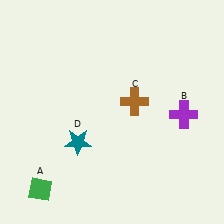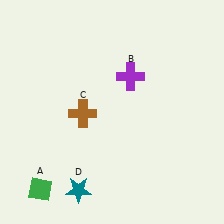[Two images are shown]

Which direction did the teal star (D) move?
The teal star (D) moved down.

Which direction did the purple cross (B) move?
The purple cross (B) moved left.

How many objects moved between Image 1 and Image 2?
3 objects moved between the two images.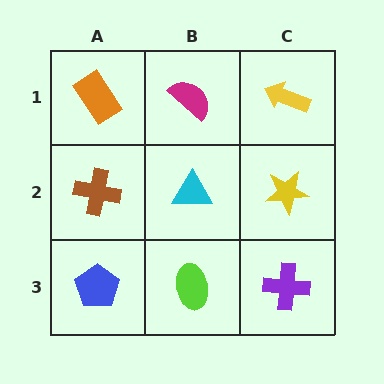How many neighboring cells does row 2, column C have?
3.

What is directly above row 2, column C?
A yellow arrow.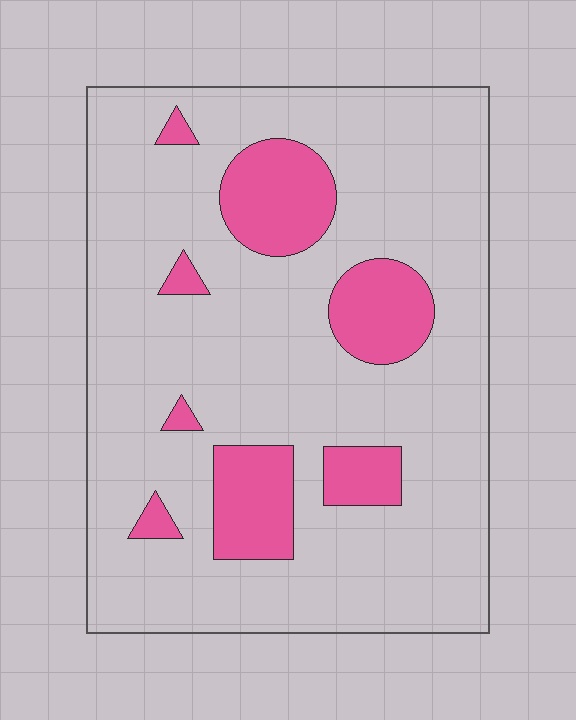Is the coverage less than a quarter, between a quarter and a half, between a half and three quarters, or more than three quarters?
Less than a quarter.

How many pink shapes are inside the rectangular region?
8.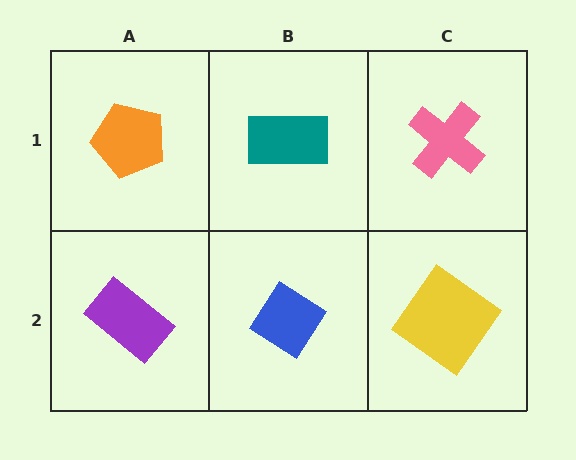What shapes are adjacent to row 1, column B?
A blue diamond (row 2, column B), an orange pentagon (row 1, column A), a pink cross (row 1, column C).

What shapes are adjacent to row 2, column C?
A pink cross (row 1, column C), a blue diamond (row 2, column B).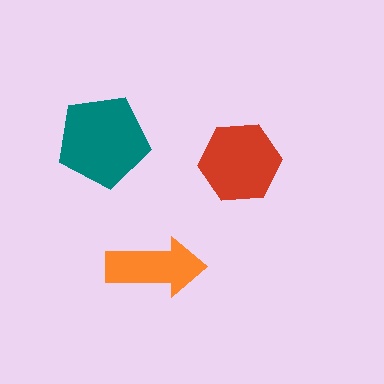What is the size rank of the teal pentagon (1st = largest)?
1st.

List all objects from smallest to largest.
The orange arrow, the red hexagon, the teal pentagon.